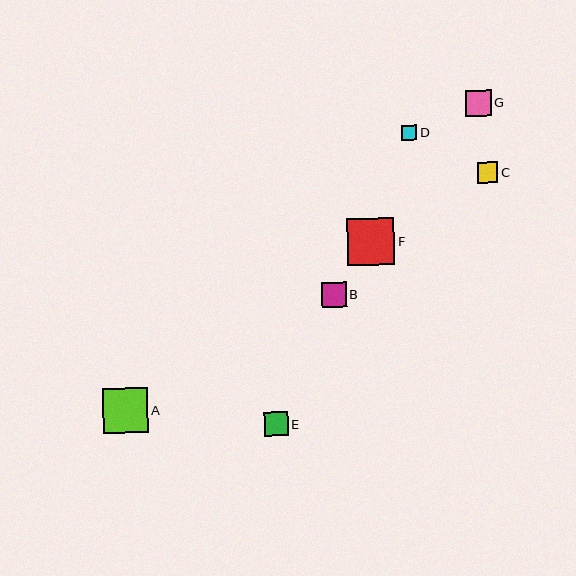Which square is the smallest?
Square D is the smallest with a size of approximately 15 pixels.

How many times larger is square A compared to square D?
Square A is approximately 3.0 times the size of square D.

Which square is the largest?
Square F is the largest with a size of approximately 47 pixels.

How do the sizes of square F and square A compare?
Square F and square A are approximately the same size.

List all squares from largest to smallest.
From largest to smallest: F, A, G, B, E, C, D.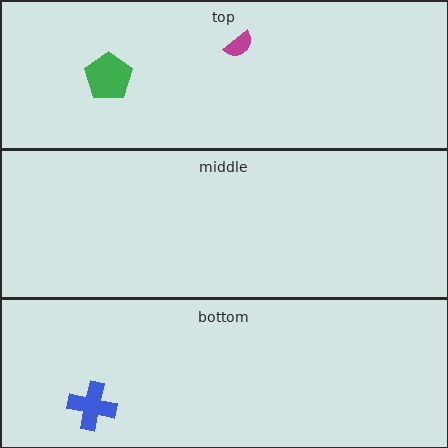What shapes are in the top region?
The green pentagon, the magenta semicircle.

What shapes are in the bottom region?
The blue cross.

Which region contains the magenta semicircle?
The top region.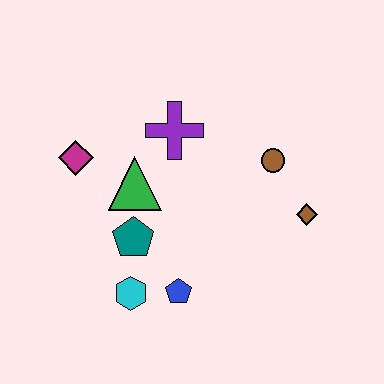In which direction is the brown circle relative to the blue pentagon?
The brown circle is above the blue pentagon.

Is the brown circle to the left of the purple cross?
No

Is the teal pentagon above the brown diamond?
No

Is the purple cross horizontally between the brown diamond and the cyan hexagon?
Yes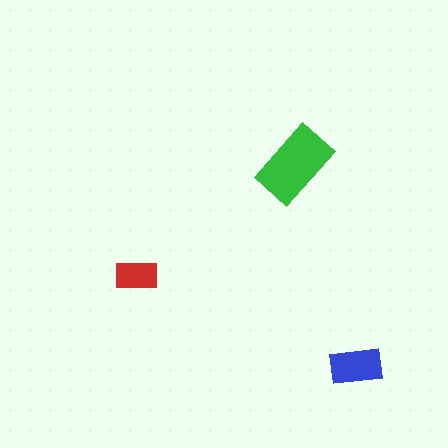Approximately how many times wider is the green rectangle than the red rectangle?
About 2 times wider.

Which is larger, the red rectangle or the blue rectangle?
The blue one.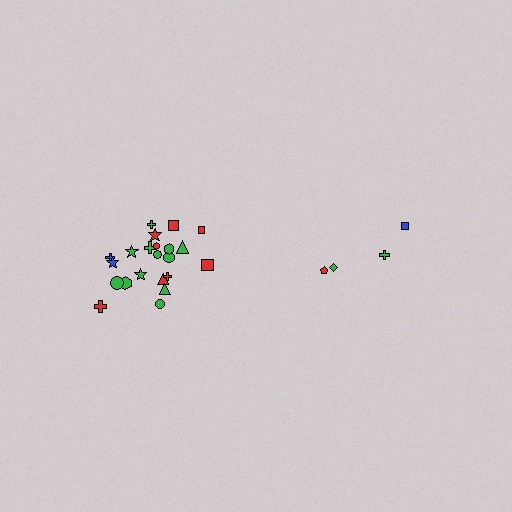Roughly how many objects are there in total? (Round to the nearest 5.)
Roughly 25 objects in total.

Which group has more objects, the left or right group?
The left group.